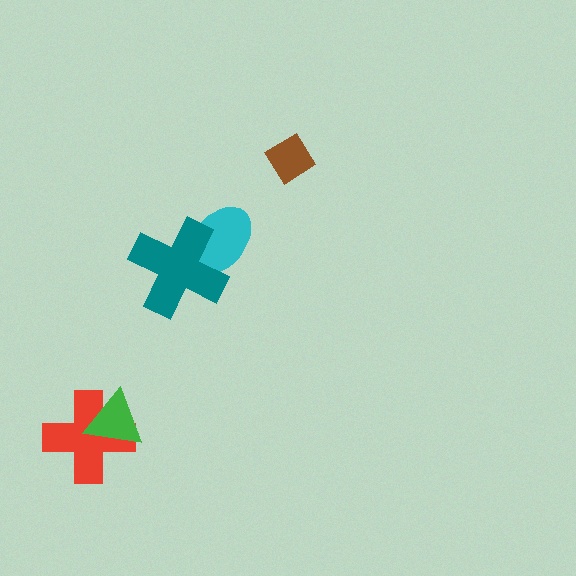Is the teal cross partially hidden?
No, no other shape covers it.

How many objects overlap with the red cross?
1 object overlaps with the red cross.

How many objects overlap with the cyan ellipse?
1 object overlaps with the cyan ellipse.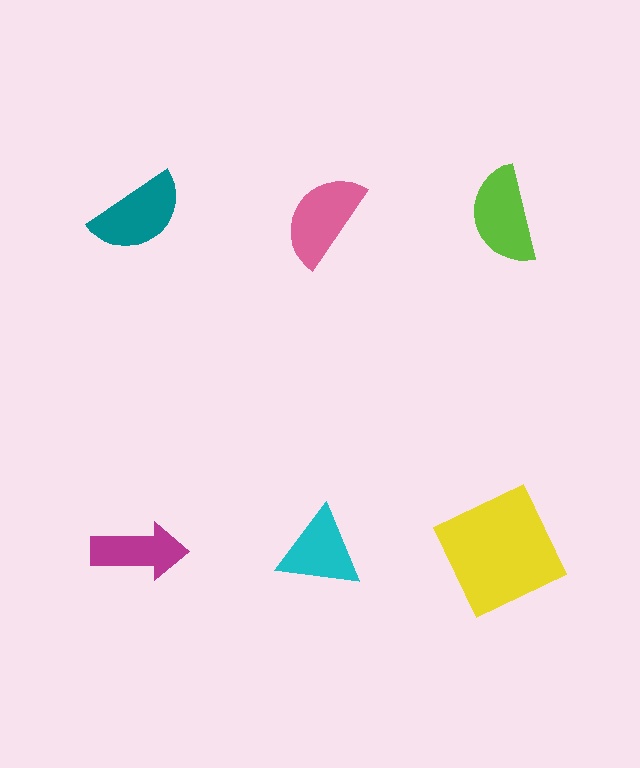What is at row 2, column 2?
A cyan triangle.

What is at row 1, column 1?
A teal semicircle.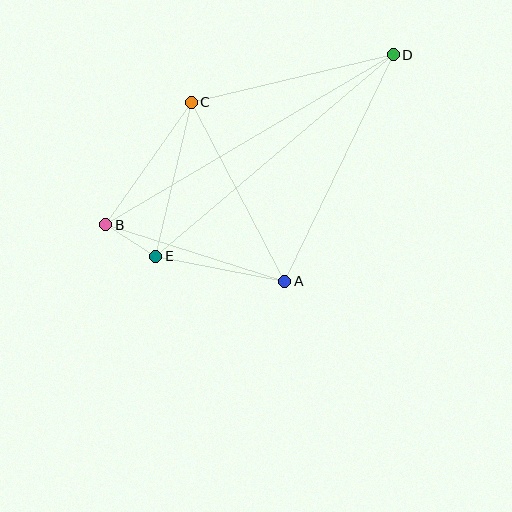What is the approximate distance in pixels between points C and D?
The distance between C and D is approximately 208 pixels.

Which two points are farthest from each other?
Points B and D are farthest from each other.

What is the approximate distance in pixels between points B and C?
The distance between B and C is approximately 149 pixels.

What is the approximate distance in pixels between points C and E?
The distance between C and E is approximately 158 pixels.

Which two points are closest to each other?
Points B and E are closest to each other.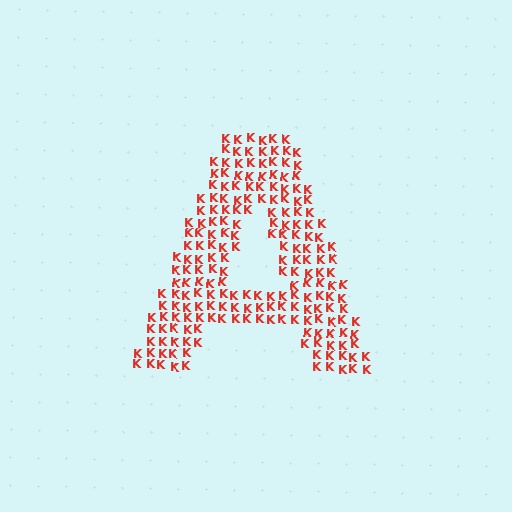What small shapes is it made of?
It is made of small letter K's.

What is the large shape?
The large shape is the letter A.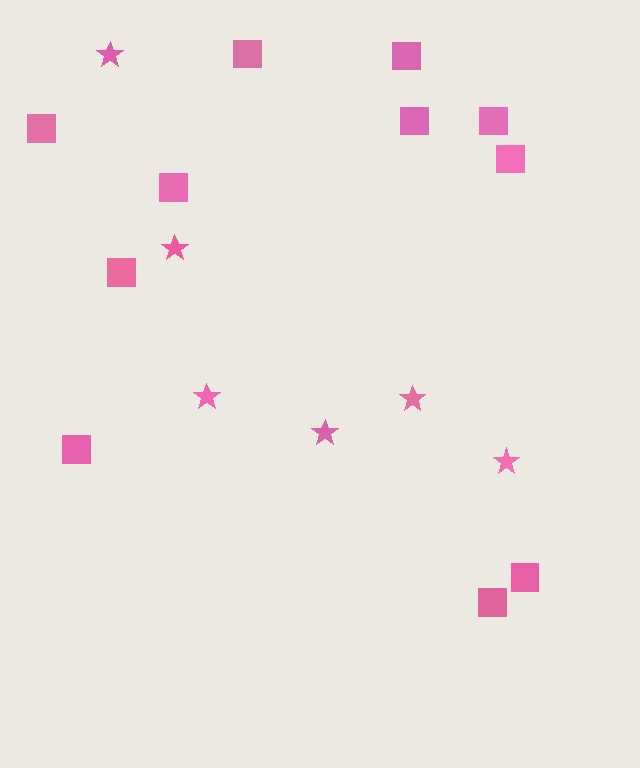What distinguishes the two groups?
There are 2 groups: one group of stars (6) and one group of squares (11).